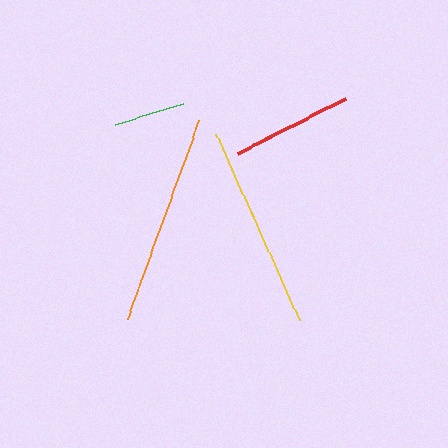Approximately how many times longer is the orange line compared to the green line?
The orange line is approximately 3.0 times the length of the green line.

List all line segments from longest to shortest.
From longest to shortest: orange, yellow, red, green.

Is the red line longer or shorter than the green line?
The red line is longer than the green line.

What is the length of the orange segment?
The orange segment is approximately 210 pixels long.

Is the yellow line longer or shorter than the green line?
The yellow line is longer than the green line.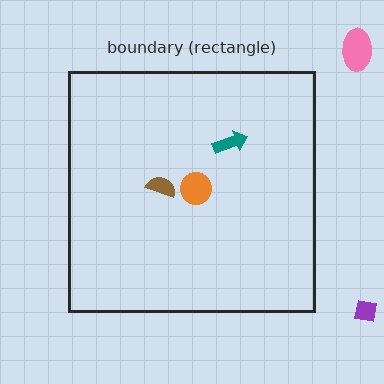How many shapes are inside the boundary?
3 inside, 2 outside.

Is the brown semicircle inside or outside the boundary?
Inside.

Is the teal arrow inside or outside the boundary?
Inside.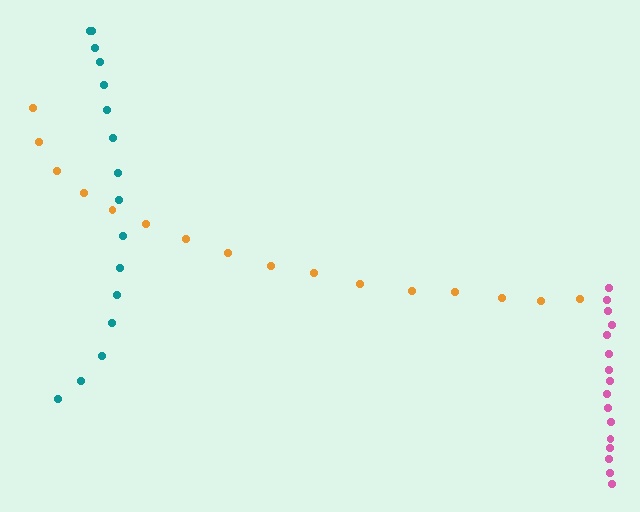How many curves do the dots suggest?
There are 3 distinct paths.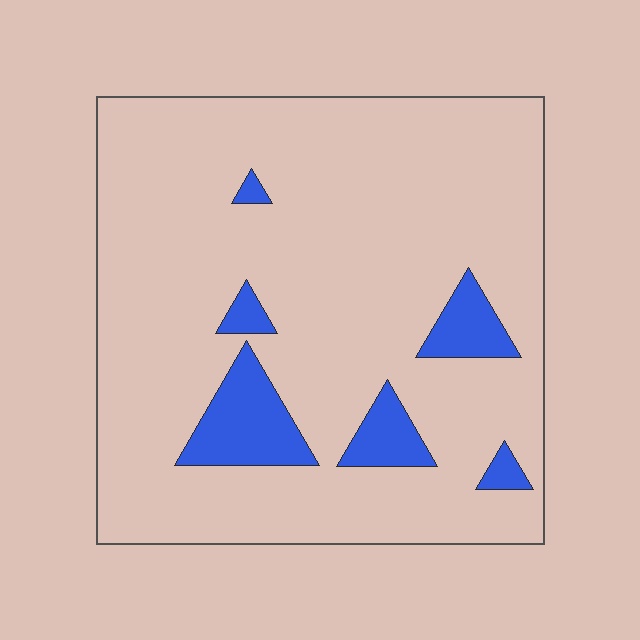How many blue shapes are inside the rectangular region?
6.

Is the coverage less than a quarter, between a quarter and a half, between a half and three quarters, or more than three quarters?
Less than a quarter.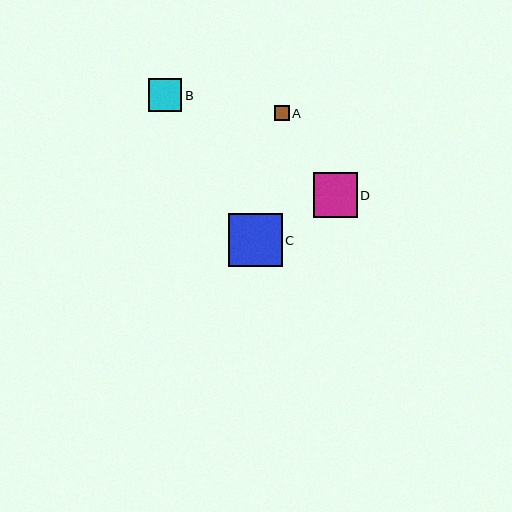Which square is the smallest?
Square A is the smallest with a size of approximately 15 pixels.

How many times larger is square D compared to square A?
Square D is approximately 2.9 times the size of square A.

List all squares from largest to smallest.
From largest to smallest: C, D, B, A.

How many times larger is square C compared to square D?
Square C is approximately 1.2 times the size of square D.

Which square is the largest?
Square C is the largest with a size of approximately 54 pixels.